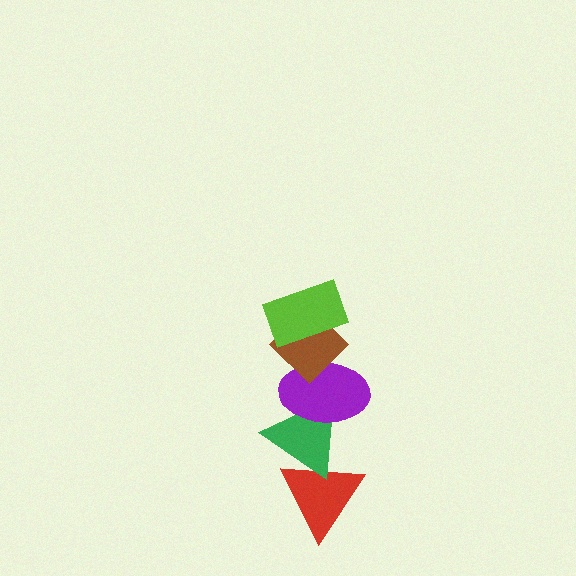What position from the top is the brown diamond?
The brown diamond is 2nd from the top.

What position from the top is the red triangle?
The red triangle is 5th from the top.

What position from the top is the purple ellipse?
The purple ellipse is 3rd from the top.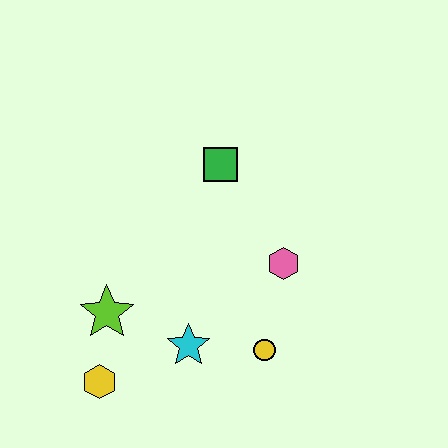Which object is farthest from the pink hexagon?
The yellow hexagon is farthest from the pink hexagon.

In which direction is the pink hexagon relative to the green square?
The pink hexagon is below the green square.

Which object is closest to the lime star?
The yellow hexagon is closest to the lime star.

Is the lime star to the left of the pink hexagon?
Yes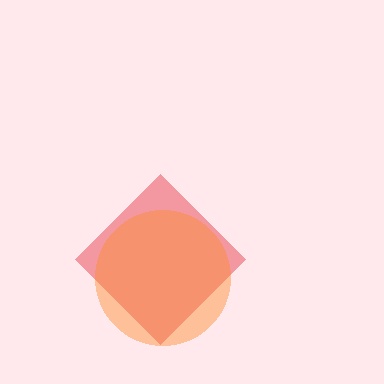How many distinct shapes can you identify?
There are 2 distinct shapes: a red diamond, an orange circle.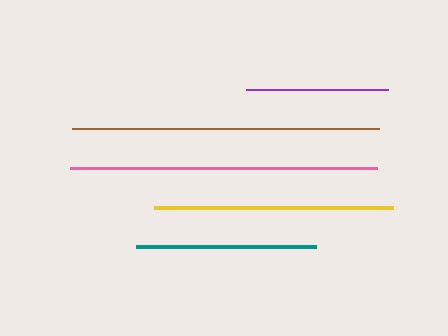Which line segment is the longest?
The pink line is the longest at approximately 307 pixels.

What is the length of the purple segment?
The purple segment is approximately 142 pixels long.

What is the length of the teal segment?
The teal segment is approximately 180 pixels long.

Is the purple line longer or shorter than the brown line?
The brown line is longer than the purple line.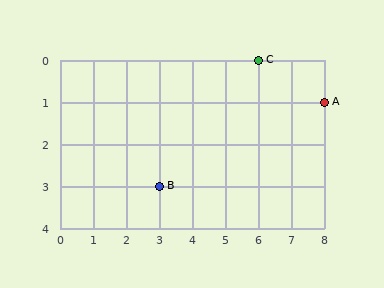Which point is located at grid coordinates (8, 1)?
Point A is at (8, 1).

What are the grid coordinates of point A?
Point A is at grid coordinates (8, 1).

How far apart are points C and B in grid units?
Points C and B are 3 columns and 3 rows apart (about 4.2 grid units diagonally).